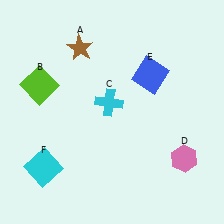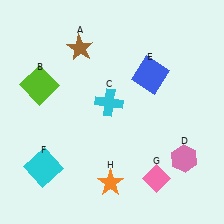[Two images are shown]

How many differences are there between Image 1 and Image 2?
There are 2 differences between the two images.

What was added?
A pink diamond (G), an orange star (H) were added in Image 2.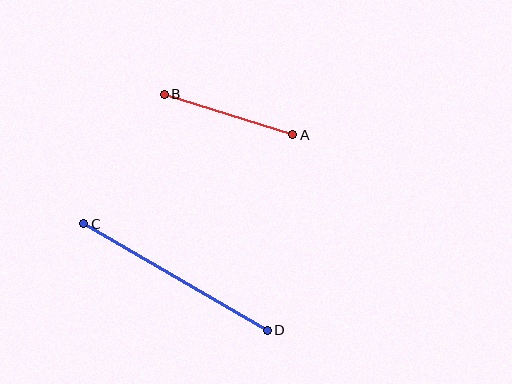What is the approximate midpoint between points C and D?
The midpoint is at approximately (176, 277) pixels.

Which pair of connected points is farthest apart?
Points C and D are farthest apart.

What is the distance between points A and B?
The distance is approximately 135 pixels.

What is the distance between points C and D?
The distance is approximately 212 pixels.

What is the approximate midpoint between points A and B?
The midpoint is at approximately (228, 114) pixels.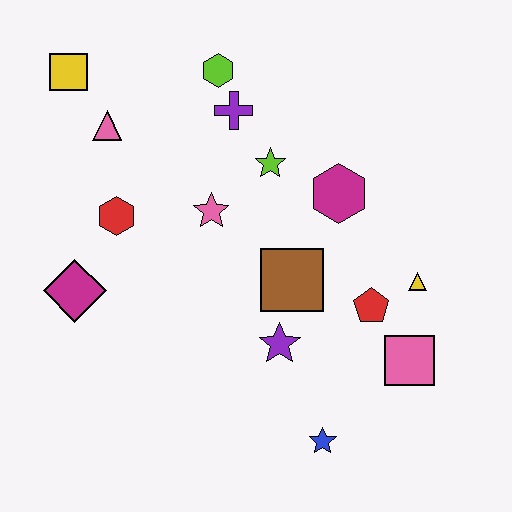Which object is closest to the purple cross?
The lime hexagon is closest to the purple cross.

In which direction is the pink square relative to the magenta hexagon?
The pink square is below the magenta hexagon.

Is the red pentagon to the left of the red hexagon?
No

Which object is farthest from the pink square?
The yellow square is farthest from the pink square.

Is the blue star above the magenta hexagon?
No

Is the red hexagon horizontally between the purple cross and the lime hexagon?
No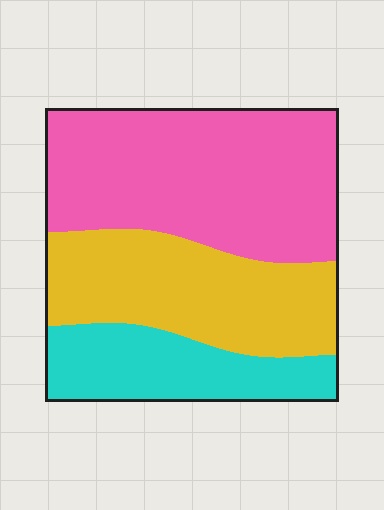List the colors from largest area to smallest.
From largest to smallest: pink, yellow, cyan.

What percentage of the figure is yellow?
Yellow takes up about one third (1/3) of the figure.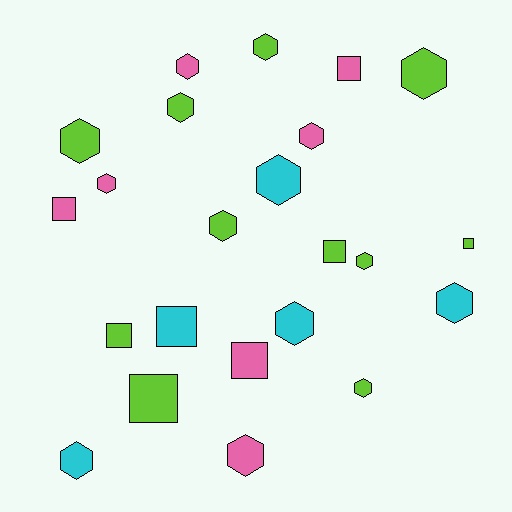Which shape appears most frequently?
Hexagon, with 15 objects.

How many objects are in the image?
There are 23 objects.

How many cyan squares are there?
There is 1 cyan square.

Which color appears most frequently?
Lime, with 11 objects.